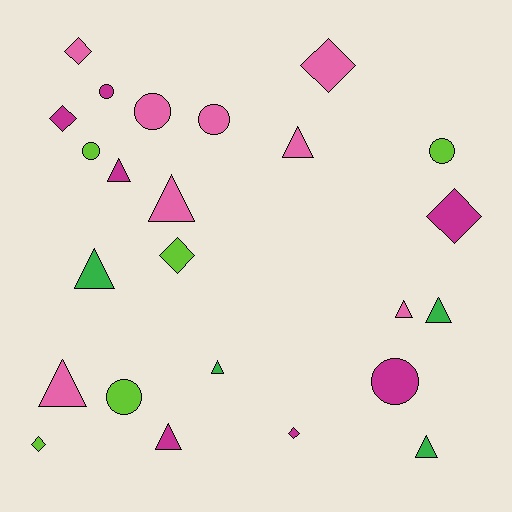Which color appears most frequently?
Pink, with 8 objects.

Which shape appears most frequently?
Triangle, with 10 objects.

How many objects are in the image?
There are 24 objects.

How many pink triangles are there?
There are 4 pink triangles.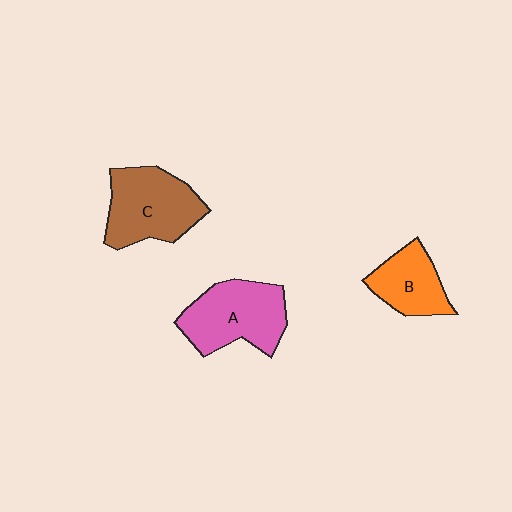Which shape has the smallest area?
Shape B (orange).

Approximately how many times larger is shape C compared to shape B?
Approximately 1.5 times.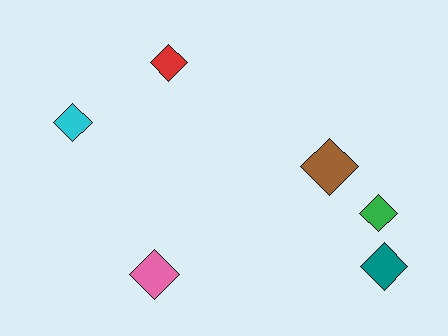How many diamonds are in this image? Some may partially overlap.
There are 6 diamonds.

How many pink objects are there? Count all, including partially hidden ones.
There is 1 pink object.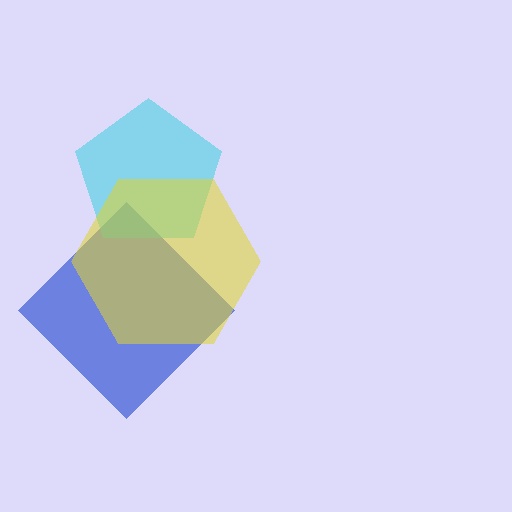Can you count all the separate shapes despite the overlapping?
Yes, there are 3 separate shapes.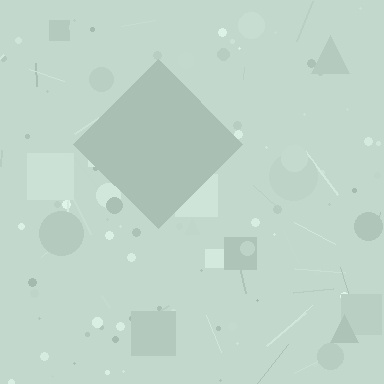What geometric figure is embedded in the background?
A diamond is embedded in the background.